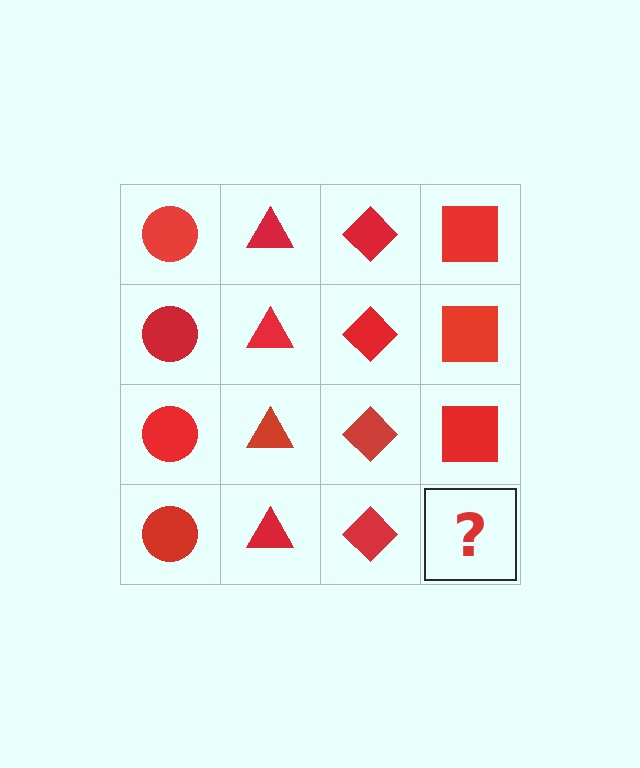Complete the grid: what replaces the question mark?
The question mark should be replaced with a red square.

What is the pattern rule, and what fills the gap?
The rule is that each column has a consistent shape. The gap should be filled with a red square.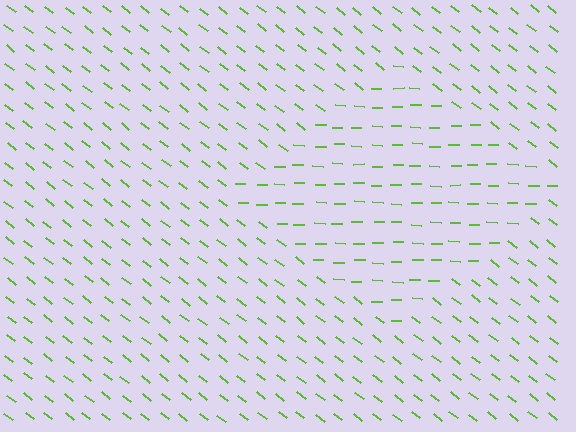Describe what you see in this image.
The image is filled with small lime line segments. A diamond region in the image has lines oriented differently from the surrounding lines, creating a visible texture boundary.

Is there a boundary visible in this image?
Yes, there is a texture boundary formed by a change in line orientation.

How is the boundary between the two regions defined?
The boundary is defined purely by a change in line orientation (approximately 36 degrees difference). All lines are the same color and thickness.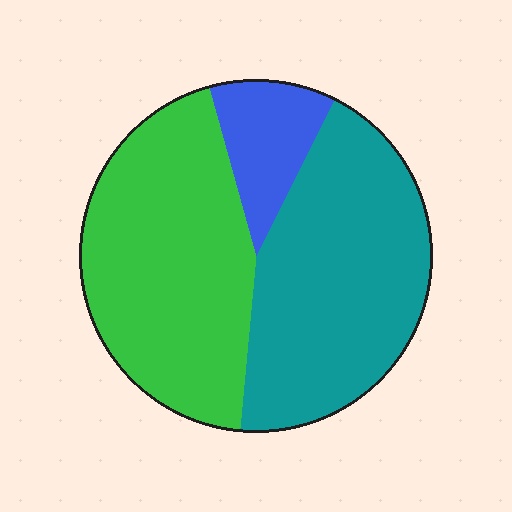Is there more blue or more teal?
Teal.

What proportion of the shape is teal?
Teal takes up between a quarter and a half of the shape.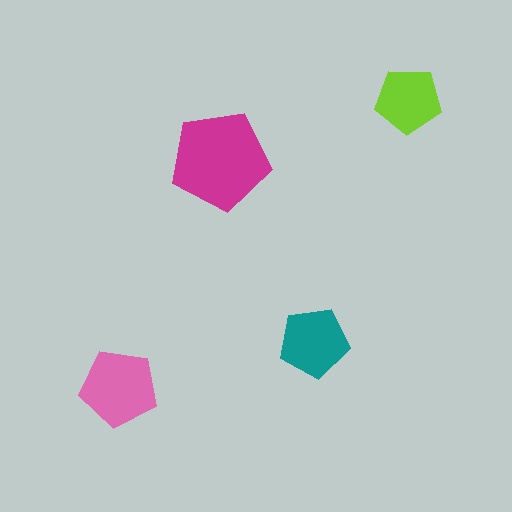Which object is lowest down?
The pink pentagon is bottommost.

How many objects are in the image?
There are 4 objects in the image.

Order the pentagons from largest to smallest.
the magenta one, the pink one, the teal one, the lime one.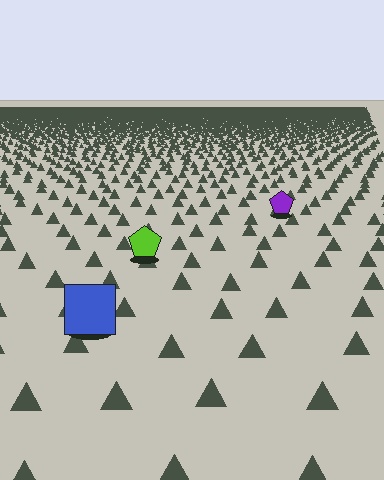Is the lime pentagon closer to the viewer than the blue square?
No. The blue square is closer — you can tell from the texture gradient: the ground texture is coarser near it.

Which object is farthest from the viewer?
The purple pentagon is farthest from the viewer. It appears smaller and the ground texture around it is denser.